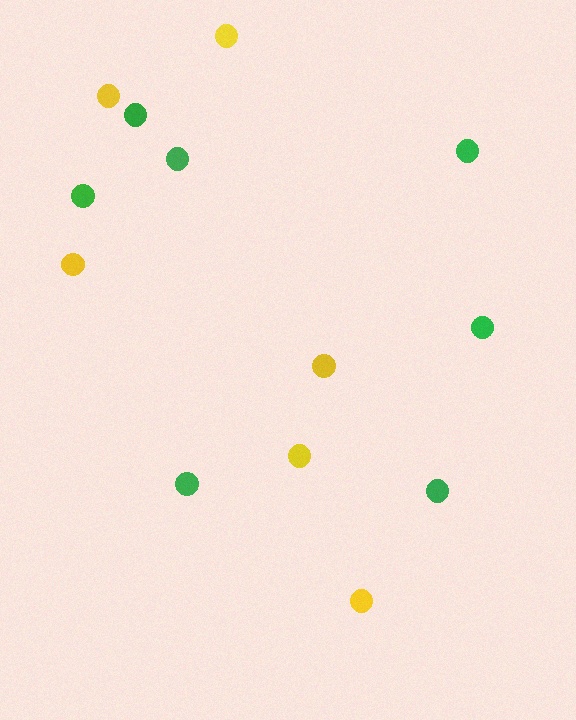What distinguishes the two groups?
There are 2 groups: one group of green circles (7) and one group of yellow circles (6).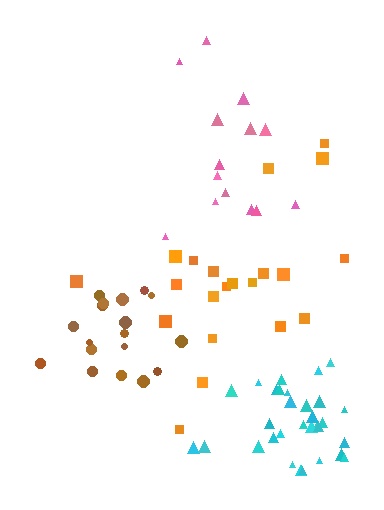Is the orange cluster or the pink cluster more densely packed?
Pink.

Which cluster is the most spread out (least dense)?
Orange.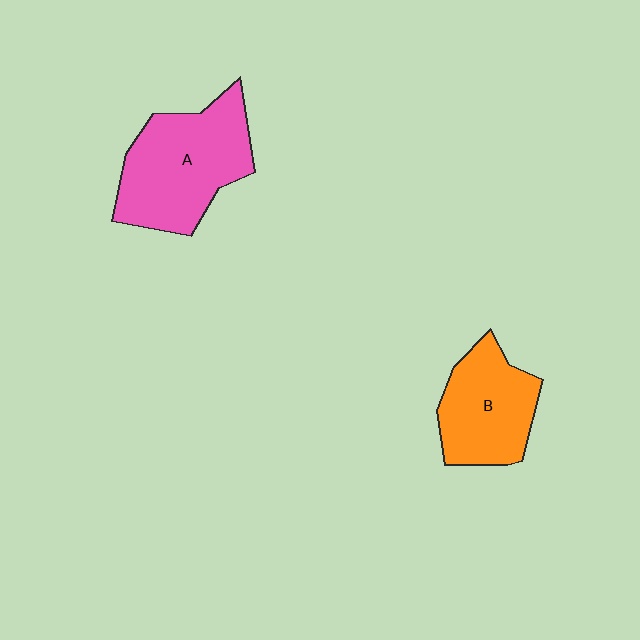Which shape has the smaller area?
Shape B (orange).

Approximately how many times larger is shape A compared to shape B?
Approximately 1.4 times.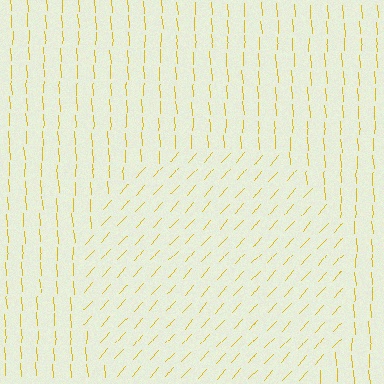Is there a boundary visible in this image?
Yes, there is a texture boundary formed by a change in line orientation.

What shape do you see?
I see a circle.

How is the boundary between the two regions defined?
The boundary is defined purely by a change in line orientation (approximately 45 degrees difference). All lines are the same color and thickness.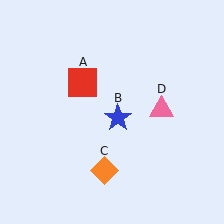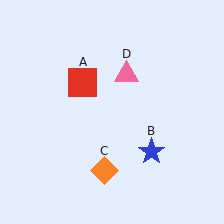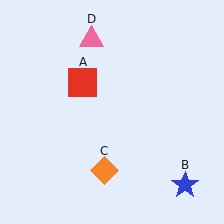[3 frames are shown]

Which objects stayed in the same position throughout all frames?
Red square (object A) and orange diamond (object C) remained stationary.